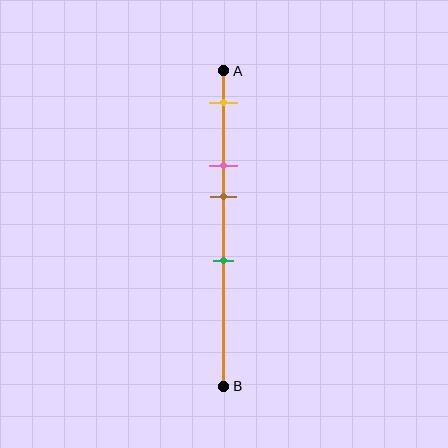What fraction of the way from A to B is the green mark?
The green mark is approximately 60% (0.6) of the way from A to B.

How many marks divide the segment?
There are 4 marks dividing the segment.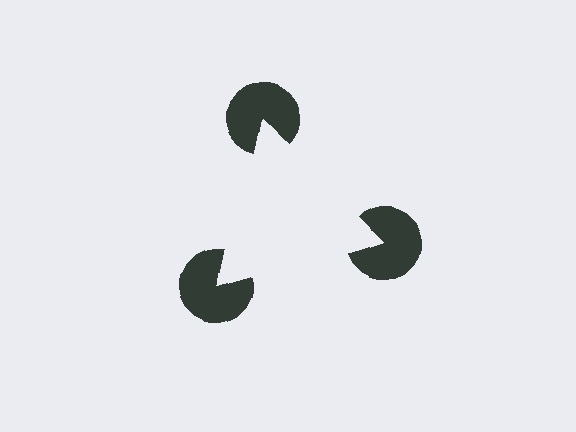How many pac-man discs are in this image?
There are 3 — one at each vertex of the illusory triangle.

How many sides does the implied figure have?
3 sides.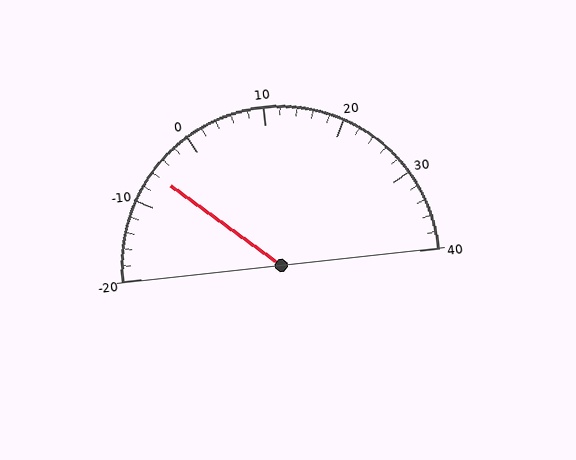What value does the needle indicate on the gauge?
The needle indicates approximately -6.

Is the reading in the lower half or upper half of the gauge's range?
The reading is in the lower half of the range (-20 to 40).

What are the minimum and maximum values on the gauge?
The gauge ranges from -20 to 40.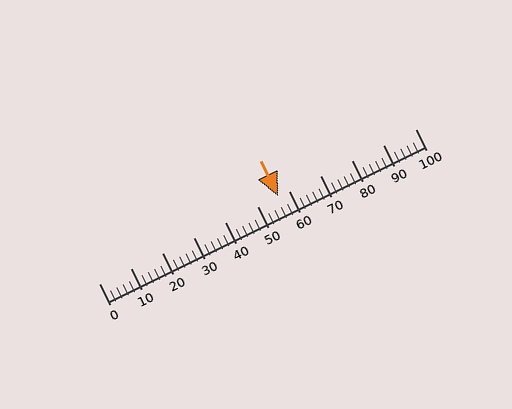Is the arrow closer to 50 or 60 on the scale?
The arrow is closer to 60.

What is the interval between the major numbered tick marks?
The major tick marks are spaced 10 units apart.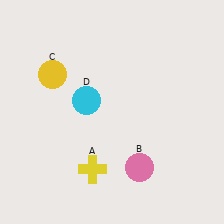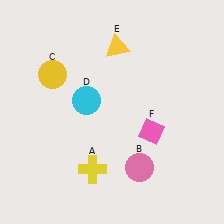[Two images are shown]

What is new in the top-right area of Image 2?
A yellow triangle (E) was added in the top-right area of Image 2.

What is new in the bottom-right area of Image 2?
A pink diamond (F) was added in the bottom-right area of Image 2.